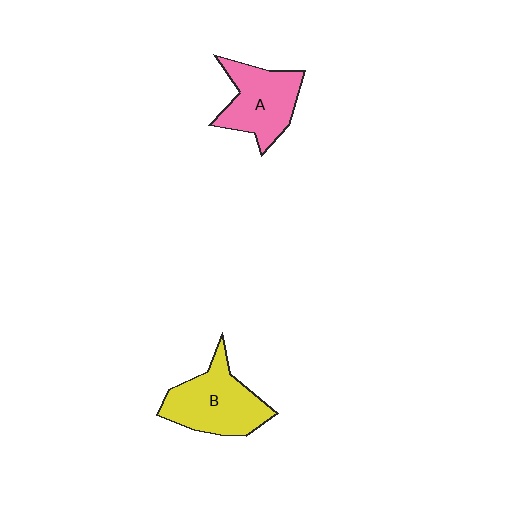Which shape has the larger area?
Shape B (yellow).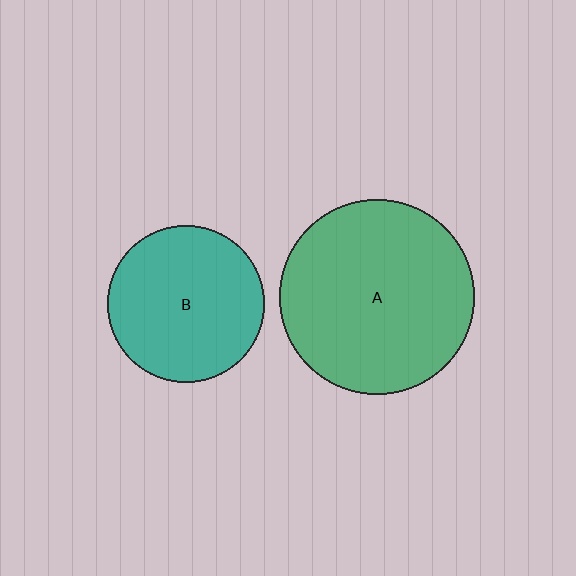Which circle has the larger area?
Circle A (green).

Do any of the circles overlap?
No, none of the circles overlap.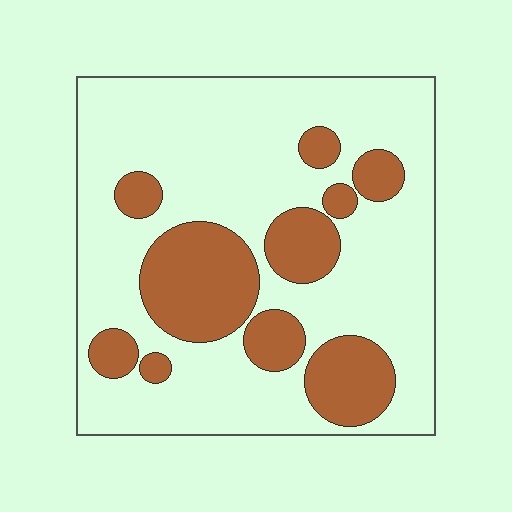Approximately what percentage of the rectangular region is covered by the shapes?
Approximately 25%.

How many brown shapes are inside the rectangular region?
10.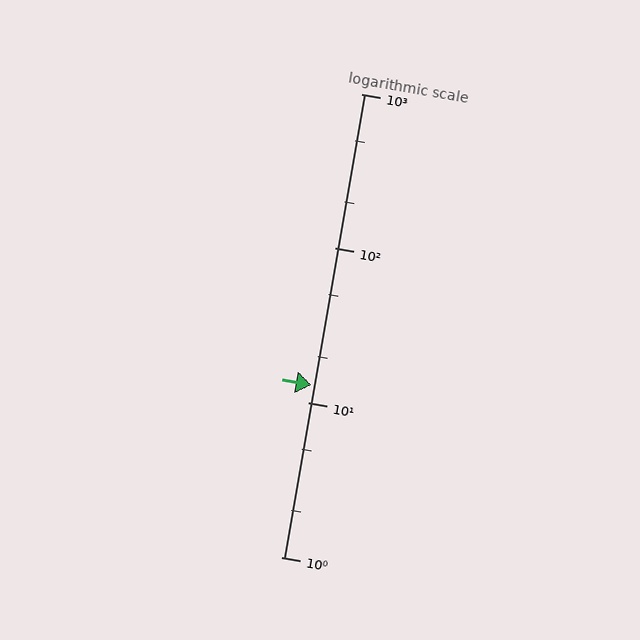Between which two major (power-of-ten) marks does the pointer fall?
The pointer is between 10 and 100.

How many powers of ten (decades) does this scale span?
The scale spans 3 decades, from 1 to 1000.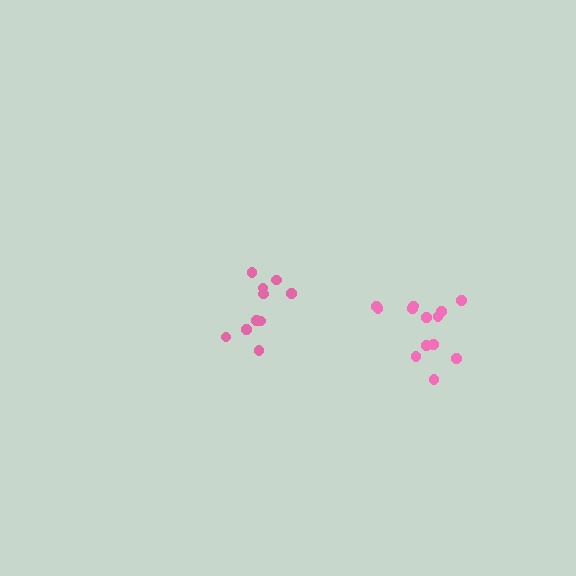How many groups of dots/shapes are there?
There are 2 groups.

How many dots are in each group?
Group 1: 10 dots, Group 2: 13 dots (23 total).